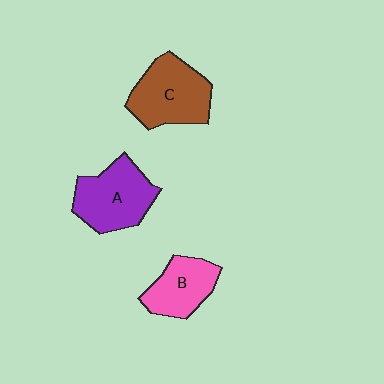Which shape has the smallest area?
Shape B (pink).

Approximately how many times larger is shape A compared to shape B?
Approximately 1.3 times.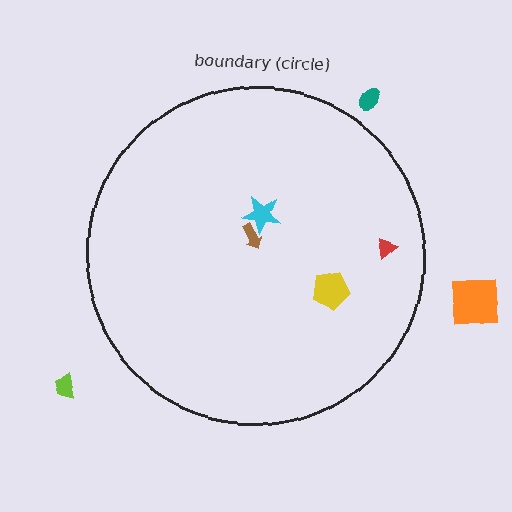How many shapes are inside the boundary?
4 inside, 3 outside.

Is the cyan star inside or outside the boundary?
Inside.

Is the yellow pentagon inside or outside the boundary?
Inside.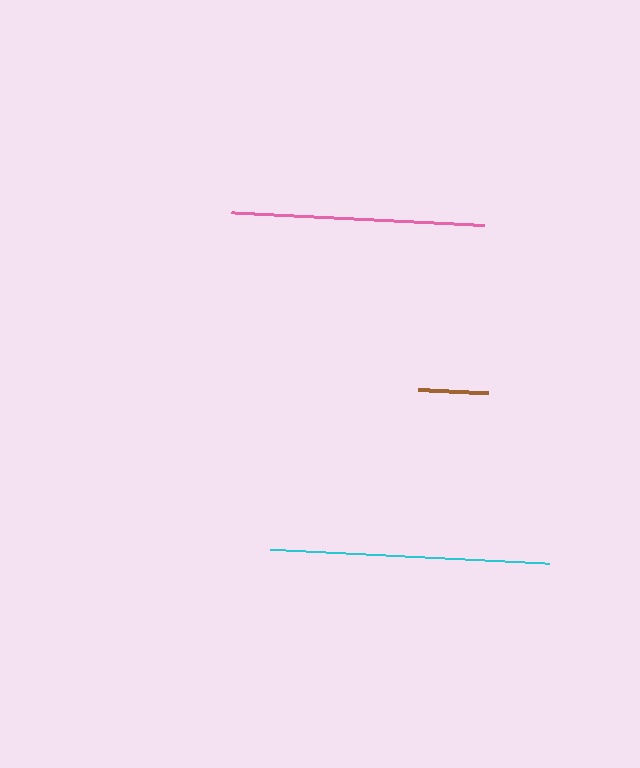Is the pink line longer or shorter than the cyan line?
The cyan line is longer than the pink line.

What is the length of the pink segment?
The pink segment is approximately 253 pixels long.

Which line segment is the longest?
The cyan line is the longest at approximately 280 pixels.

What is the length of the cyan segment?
The cyan segment is approximately 280 pixels long.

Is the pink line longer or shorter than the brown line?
The pink line is longer than the brown line.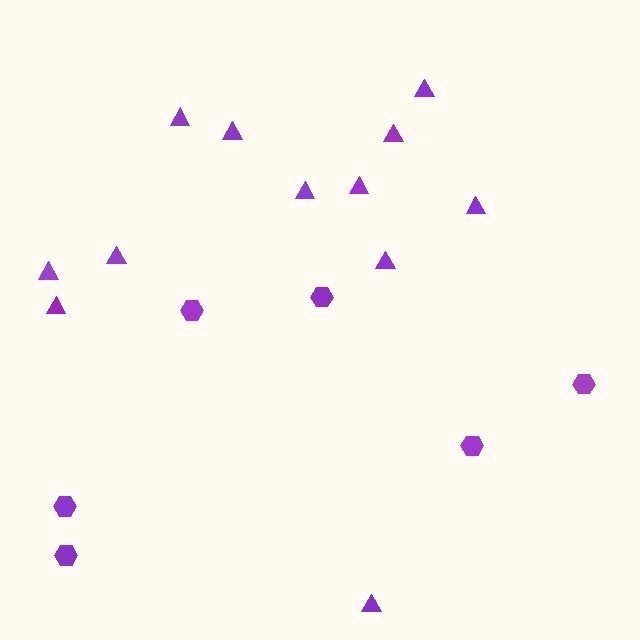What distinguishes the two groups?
There are 2 groups: one group of triangles (12) and one group of hexagons (6).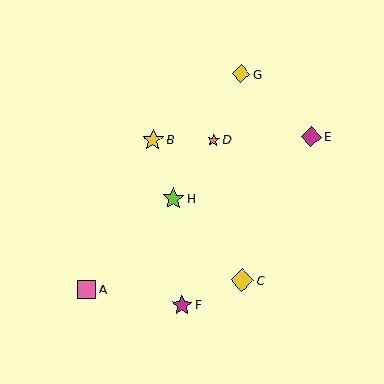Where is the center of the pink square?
The center of the pink square is at (87, 289).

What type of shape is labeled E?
Shape E is a magenta diamond.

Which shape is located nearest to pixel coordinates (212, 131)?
The orange star (labeled D) at (213, 140) is nearest to that location.